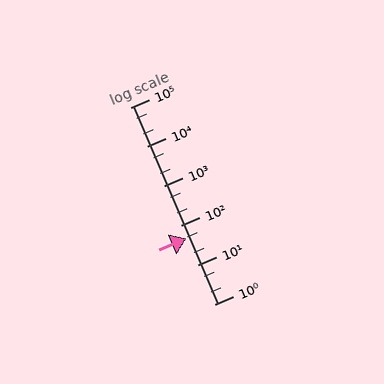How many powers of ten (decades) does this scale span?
The scale spans 5 decades, from 1 to 100000.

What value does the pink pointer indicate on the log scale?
The pointer indicates approximately 48.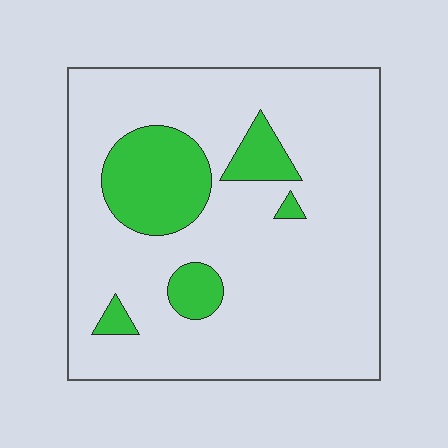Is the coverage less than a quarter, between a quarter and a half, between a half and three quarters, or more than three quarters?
Less than a quarter.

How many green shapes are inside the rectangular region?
5.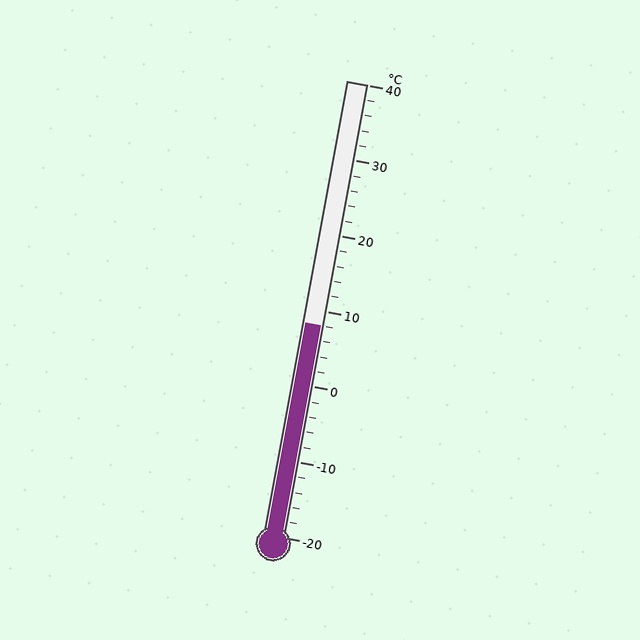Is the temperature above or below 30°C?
The temperature is below 30°C.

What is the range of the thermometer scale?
The thermometer scale ranges from -20°C to 40°C.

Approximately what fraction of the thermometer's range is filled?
The thermometer is filled to approximately 45% of its range.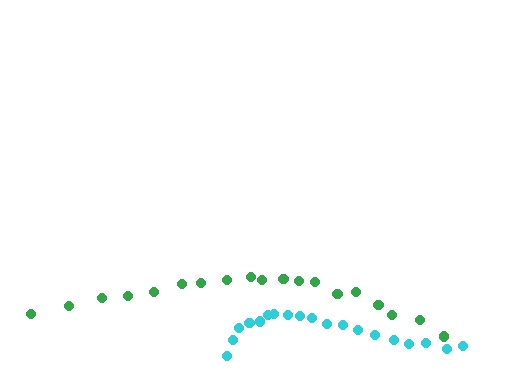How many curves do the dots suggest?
There are 2 distinct paths.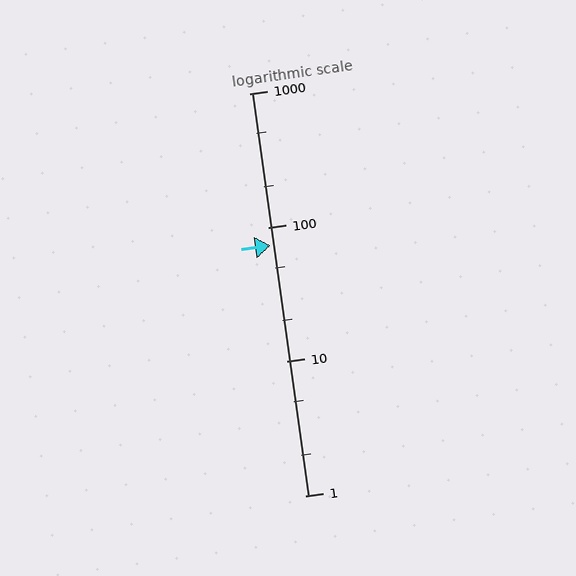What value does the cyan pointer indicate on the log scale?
The pointer indicates approximately 74.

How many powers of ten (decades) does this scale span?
The scale spans 3 decades, from 1 to 1000.